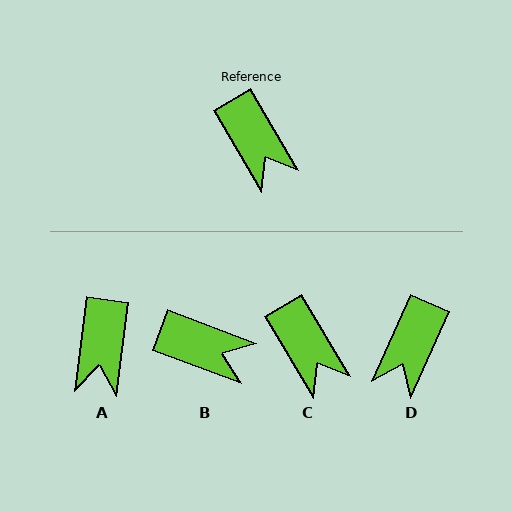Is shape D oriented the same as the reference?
No, it is off by about 54 degrees.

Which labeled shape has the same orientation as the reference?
C.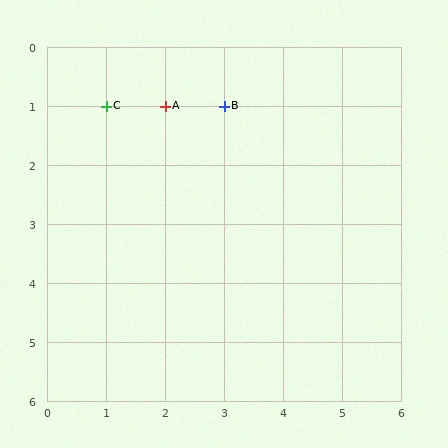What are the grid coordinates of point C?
Point C is at grid coordinates (1, 1).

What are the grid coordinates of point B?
Point B is at grid coordinates (3, 1).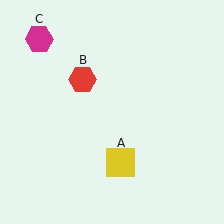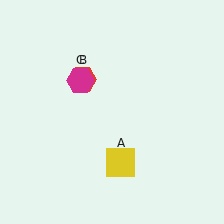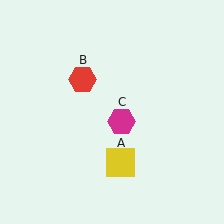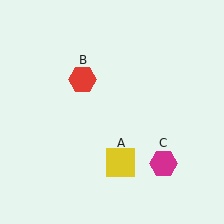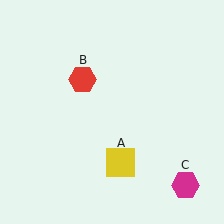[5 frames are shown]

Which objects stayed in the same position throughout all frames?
Yellow square (object A) and red hexagon (object B) remained stationary.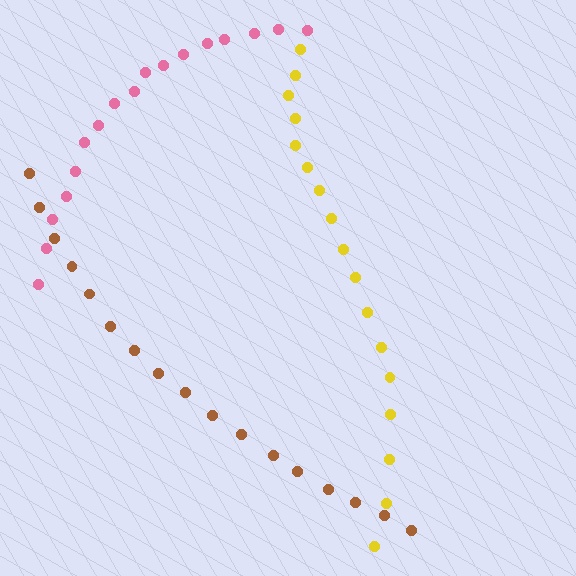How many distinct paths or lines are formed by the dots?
There are 3 distinct paths.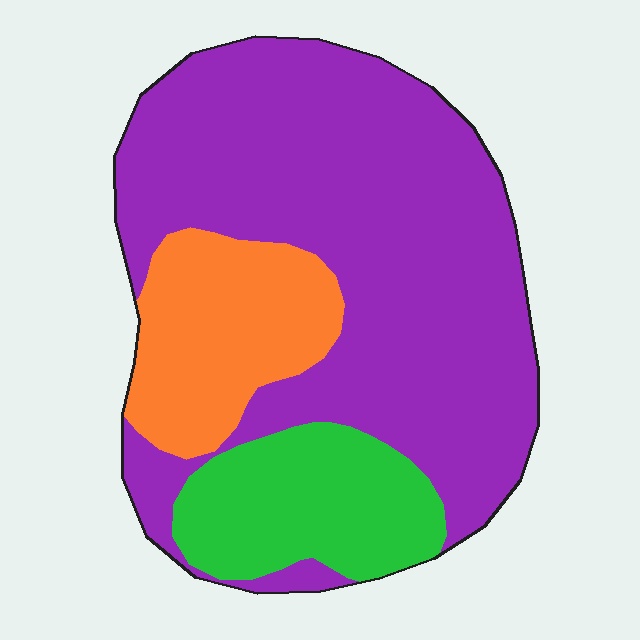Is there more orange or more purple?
Purple.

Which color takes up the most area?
Purple, at roughly 65%.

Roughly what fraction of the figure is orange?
Orange covers 18% of the figure.